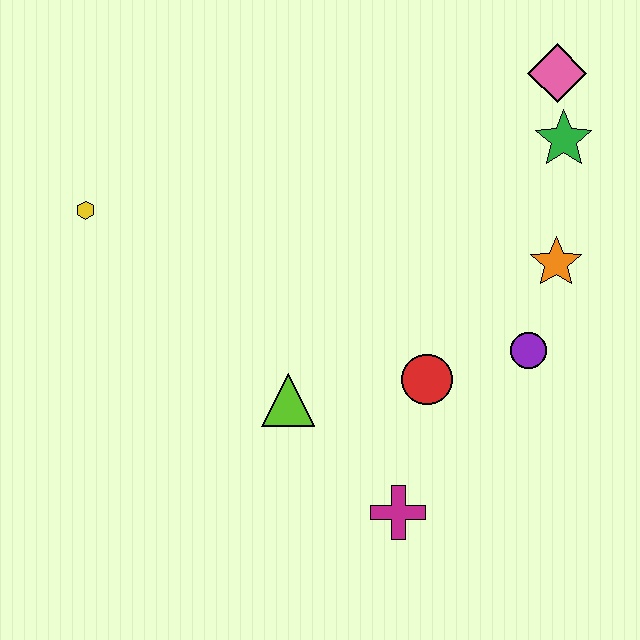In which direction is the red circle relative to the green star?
The red circle is below the green star.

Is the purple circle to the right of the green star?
No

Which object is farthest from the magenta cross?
The pink diamond is farthest from the magenta cross.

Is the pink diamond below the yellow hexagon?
No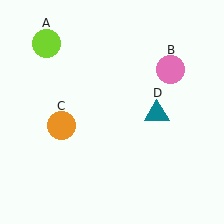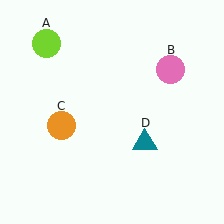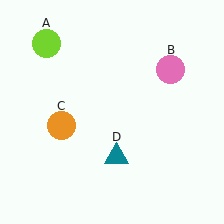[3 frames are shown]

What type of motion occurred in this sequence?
The teal triangle (object D) rotated clockwise around the center of the scene.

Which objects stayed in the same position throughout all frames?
Lime circle (object A) and pink circle (object B) and orange circle (object C) remained stationary.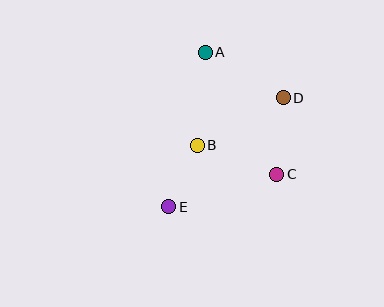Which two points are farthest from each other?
Points A and E are farthest from each other.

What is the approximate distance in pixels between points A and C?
The distance between A and C is approximately 142 pixels.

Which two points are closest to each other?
Points B and E are closest to each other.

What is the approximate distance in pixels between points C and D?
The distance between C and D is approximately 77 pixels.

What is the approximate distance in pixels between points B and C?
The distance between B and C is approximately 85 pixels.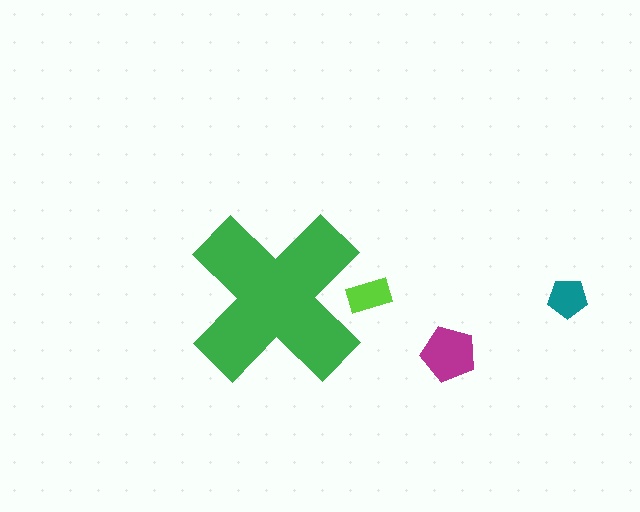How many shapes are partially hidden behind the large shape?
1 shape is partially hidden.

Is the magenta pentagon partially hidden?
No, the magenta pentagon is fully visible.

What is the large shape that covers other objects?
A green cross.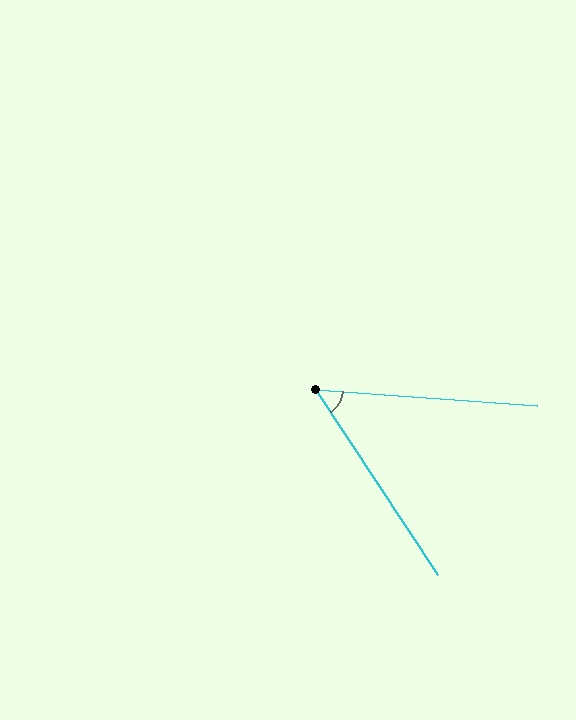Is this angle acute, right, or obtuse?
It is acute.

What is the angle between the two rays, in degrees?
Approximately 52 degrees.